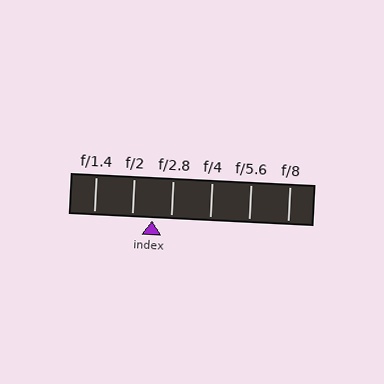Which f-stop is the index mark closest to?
The index mark is closest to f/2.8.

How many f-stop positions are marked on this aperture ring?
There are 6 f-stop positions marked.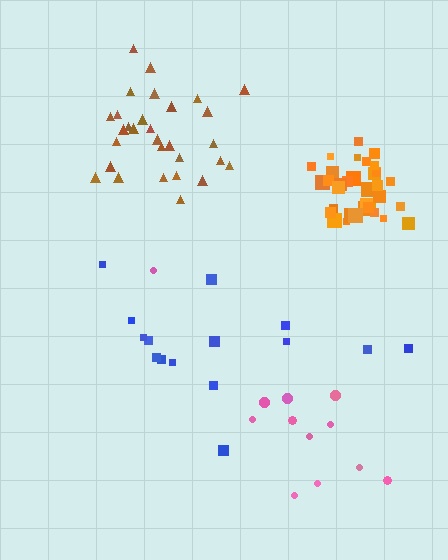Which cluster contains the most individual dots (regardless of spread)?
Orange (34).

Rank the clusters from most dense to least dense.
orange, brown, blue, pink.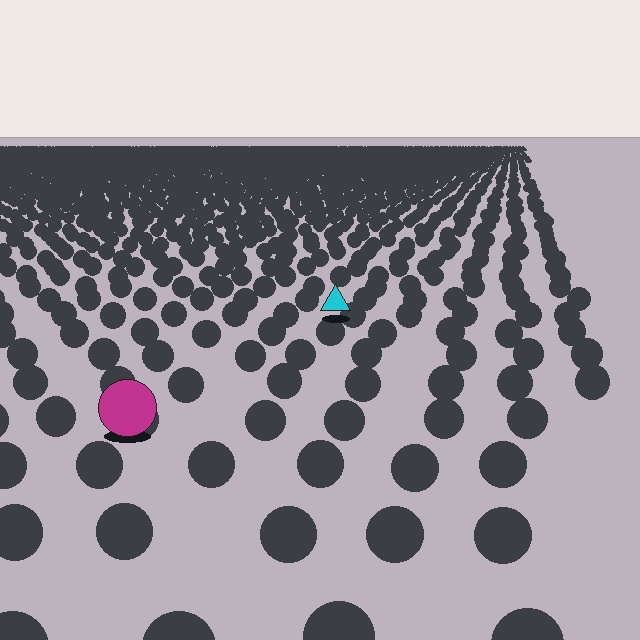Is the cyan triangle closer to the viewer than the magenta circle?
No. The magenta circle is closer — you can tell from the texture gradient: the ground texture is coarser near it.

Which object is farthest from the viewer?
The cyan triangle is farthest from the viewer. It appears smaller and the ground texture around it is denser.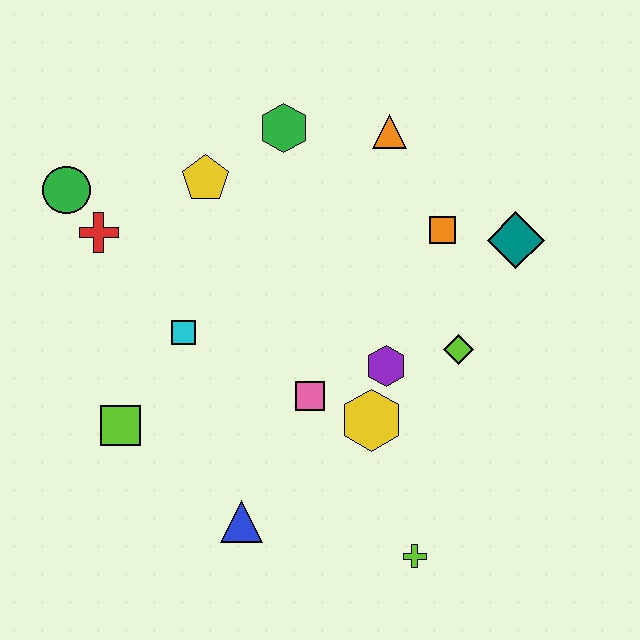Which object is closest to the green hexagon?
The yellow pentagon is closest to the green hexagon.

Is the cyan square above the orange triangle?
No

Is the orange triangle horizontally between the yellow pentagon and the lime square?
No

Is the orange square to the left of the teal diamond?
Yes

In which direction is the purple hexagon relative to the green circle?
The purple hexagon is to the right of the green circle.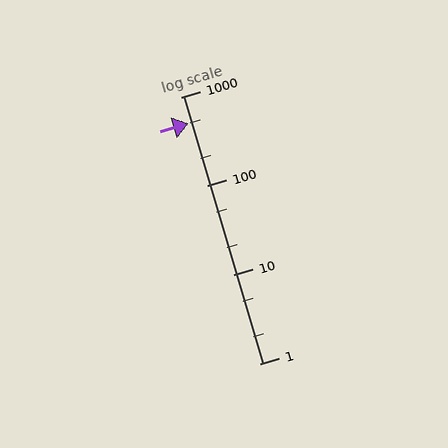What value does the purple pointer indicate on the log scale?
The pointer indicates approximately 510.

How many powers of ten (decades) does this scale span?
The scale spans 3 decades, from 1 to 1000.